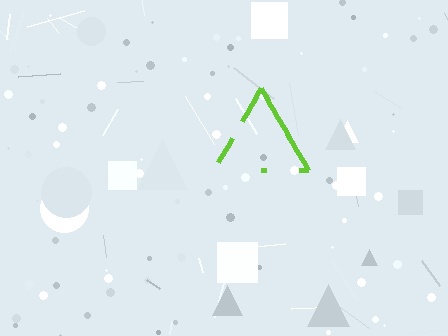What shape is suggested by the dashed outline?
The dashed outline suggests a triangle.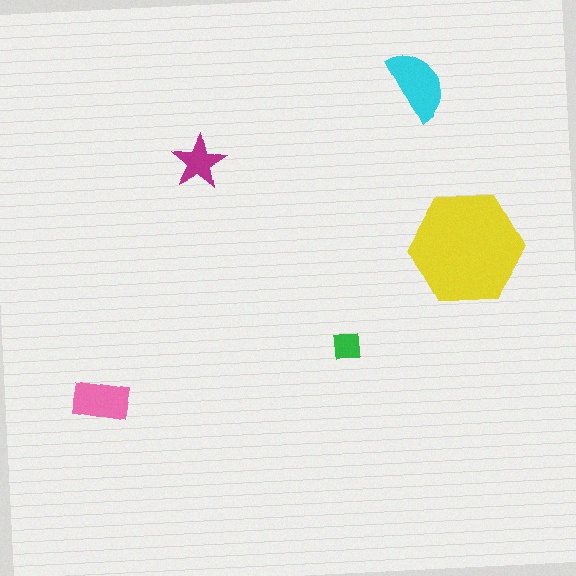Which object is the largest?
The yellow hexagon.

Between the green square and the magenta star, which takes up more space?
The magenta star.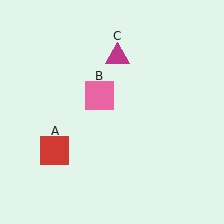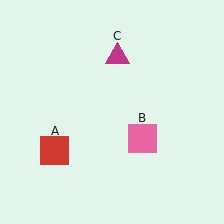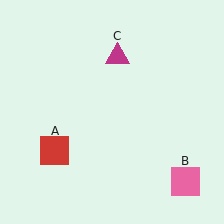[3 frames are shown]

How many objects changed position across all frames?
1 object changed position: pink square (object B).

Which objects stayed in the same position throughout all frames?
Red square (object A) and magenta triangle (object C) remained stationary.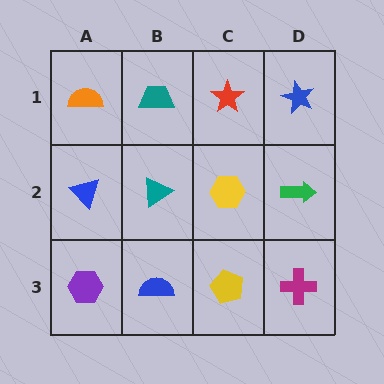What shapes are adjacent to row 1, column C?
A yellow hexagon (row 2, column C), a teal trapezoid (row 1, column B), a blue star (row 1, column D).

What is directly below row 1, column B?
A teal triangle.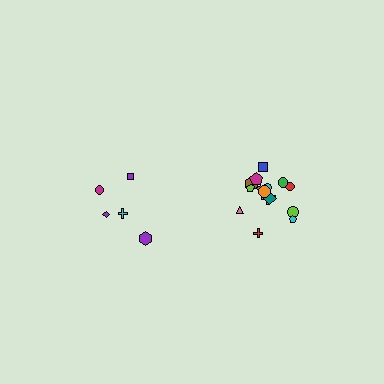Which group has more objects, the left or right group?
The right group.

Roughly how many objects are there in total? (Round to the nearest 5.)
Roughly 20 objects in total.